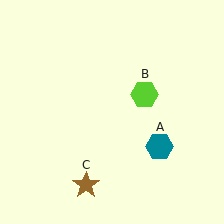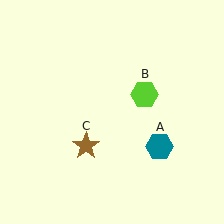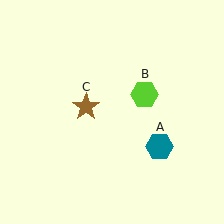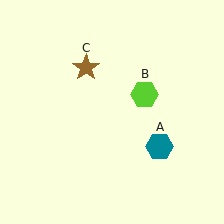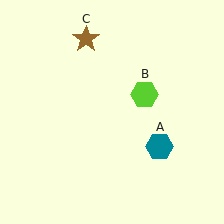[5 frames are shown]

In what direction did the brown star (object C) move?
The brown star (object C) moved up.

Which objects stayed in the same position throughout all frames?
Teal hexagon (object A) and lime hexagon (object B) remained stationary.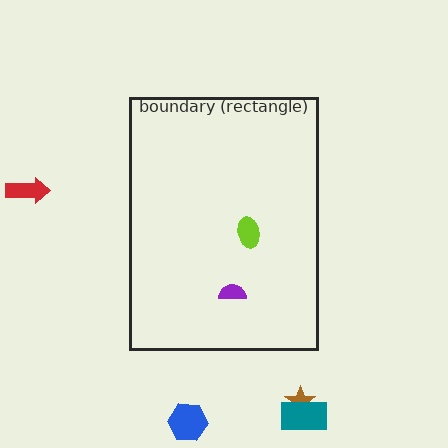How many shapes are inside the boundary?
2 inside, 4 outside.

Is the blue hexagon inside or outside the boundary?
Outside.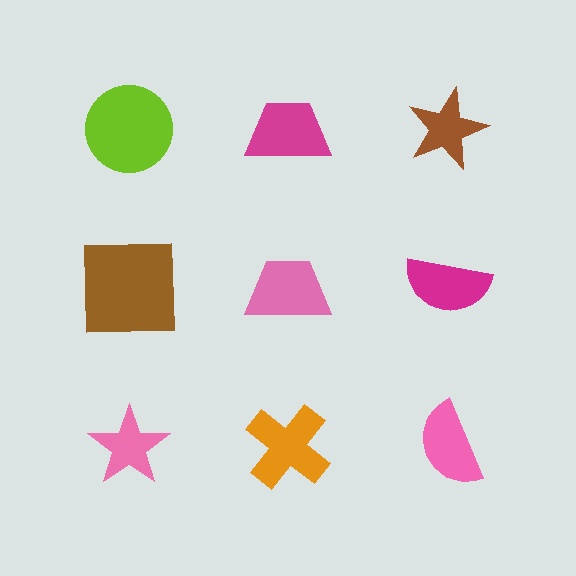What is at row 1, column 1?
A lime circle.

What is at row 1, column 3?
A brown star.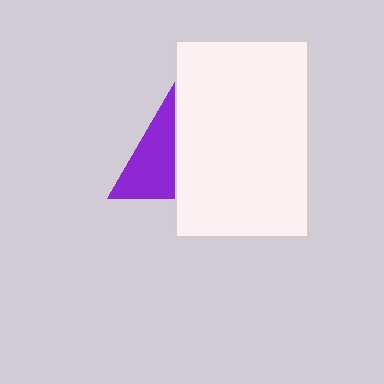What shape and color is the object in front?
The object in front is a white rectangle.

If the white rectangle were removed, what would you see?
You would see the complete purple triangle.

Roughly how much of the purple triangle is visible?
About half of it is visible (roughly 49%).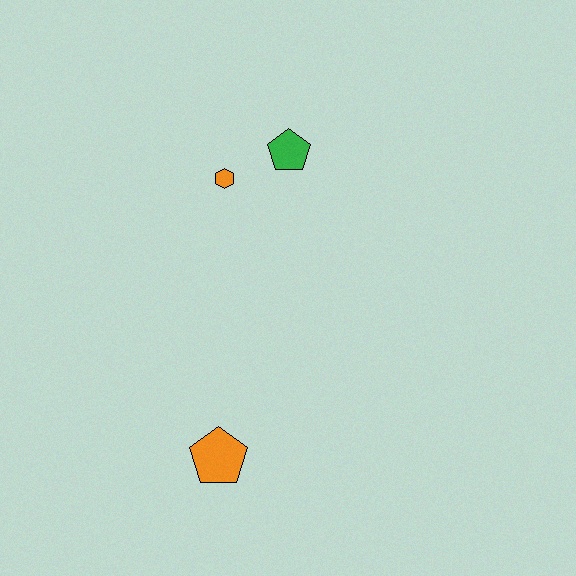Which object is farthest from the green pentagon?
The orange pentagon is farthest from the green pentagon.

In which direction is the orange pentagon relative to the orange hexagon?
The orange pentagon is below the orange hexagon.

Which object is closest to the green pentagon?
The orange hexagon is closest to the green pentagon.